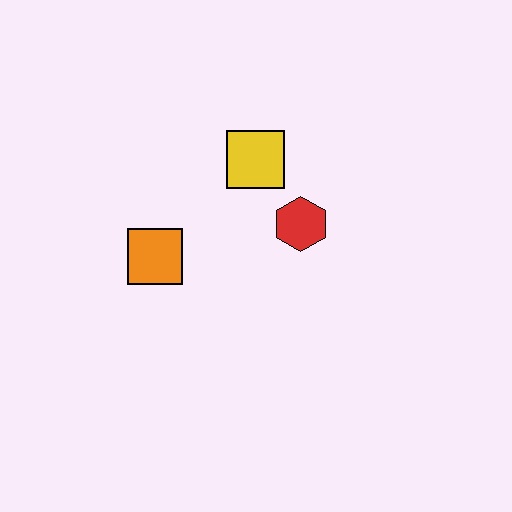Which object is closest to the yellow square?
The red hexagon is closest to the yellow square.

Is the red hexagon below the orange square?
No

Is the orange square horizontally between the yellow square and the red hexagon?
No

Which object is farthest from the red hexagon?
The orange square is farthest from the red hexagon.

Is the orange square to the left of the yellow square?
Yes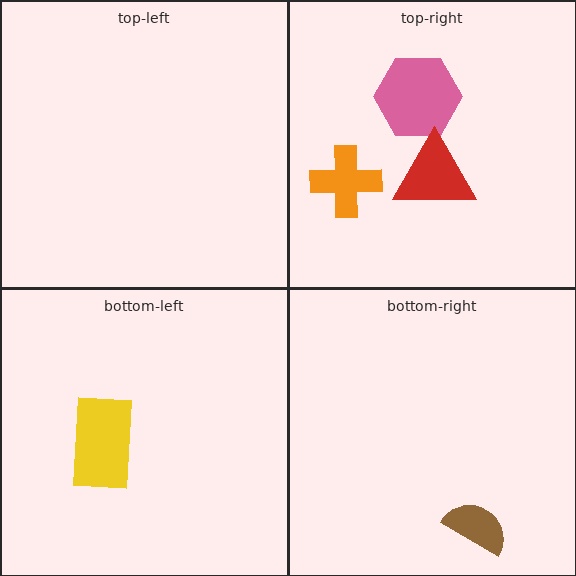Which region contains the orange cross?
The top-right region.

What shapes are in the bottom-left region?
The yellow rectangle.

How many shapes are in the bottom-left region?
1.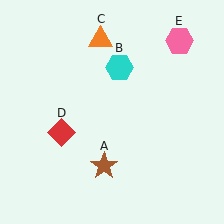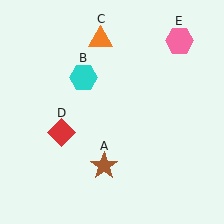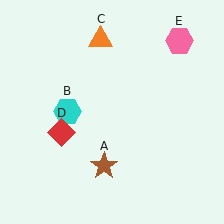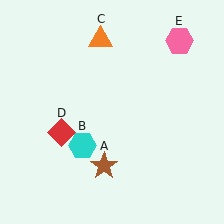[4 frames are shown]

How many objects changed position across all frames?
1 object changed position: cyan hexagon (object B).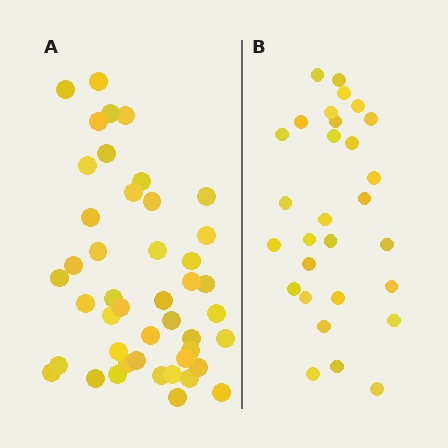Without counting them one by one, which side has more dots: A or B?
Region A (the left region) has more dots.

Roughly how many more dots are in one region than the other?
Region A has approximately 15 more dots than region B.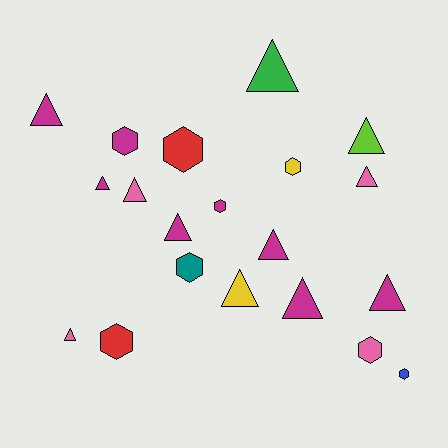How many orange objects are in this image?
There are no orange objects.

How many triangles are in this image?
There are 12 triangles.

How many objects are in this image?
There are 20 objects.